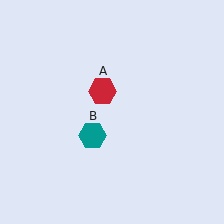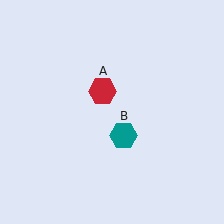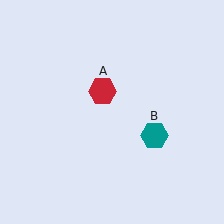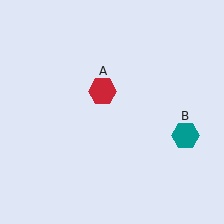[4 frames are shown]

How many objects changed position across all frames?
1 object changed position: teal hexagon (object B).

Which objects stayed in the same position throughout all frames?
Red hexagon (object A) remained stationary.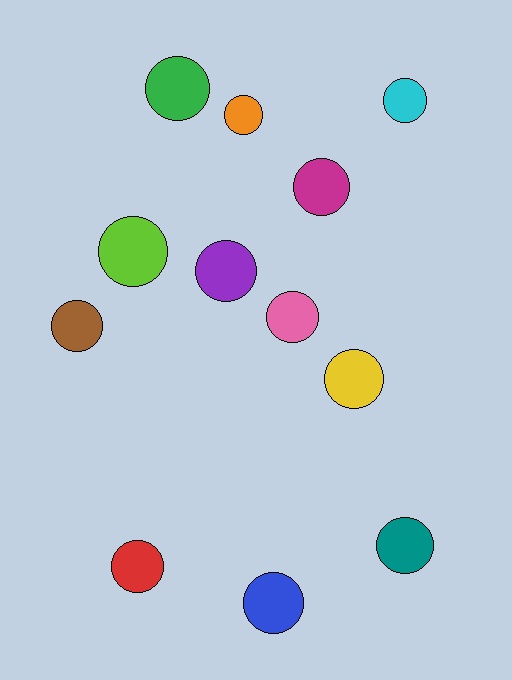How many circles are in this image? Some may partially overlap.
There are 12 circles.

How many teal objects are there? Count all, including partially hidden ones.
There is 1 teal object.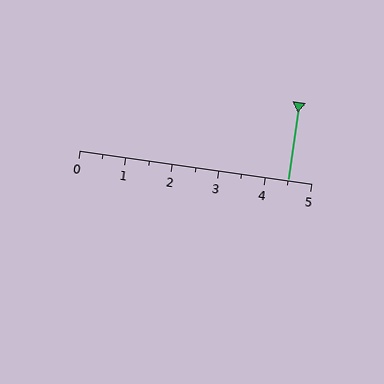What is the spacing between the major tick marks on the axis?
The major ticks are spaced 1 apart.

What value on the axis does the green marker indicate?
The marker indicates approximately 4.5.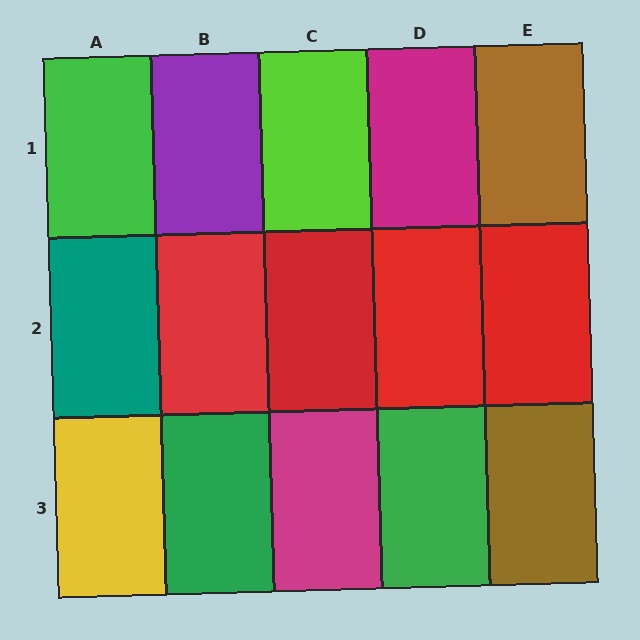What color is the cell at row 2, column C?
Red.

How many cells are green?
3 cells are green.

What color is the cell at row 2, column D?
Red.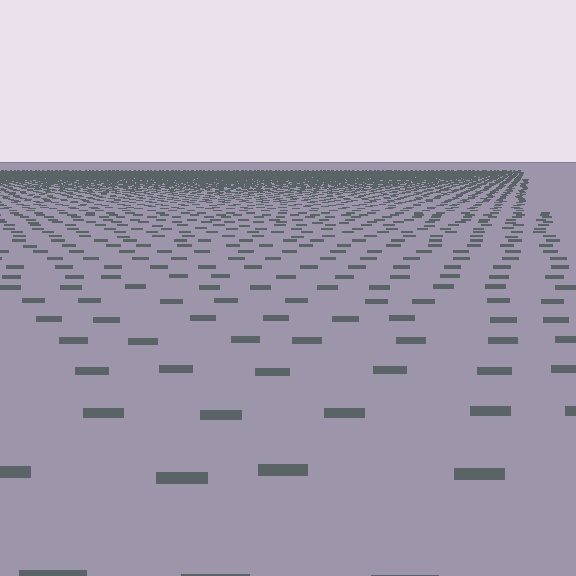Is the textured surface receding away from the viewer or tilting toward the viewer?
The surface is receding away from the viewer. Texture elements get smaller and denser toward the top.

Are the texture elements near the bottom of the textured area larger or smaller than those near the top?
Larger. Near the bottom, elements are closer to the viewer and appear at a bigger on-screen size.